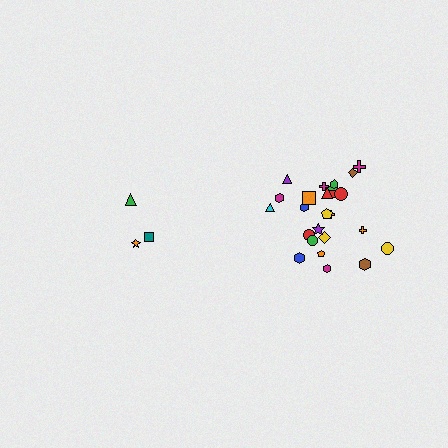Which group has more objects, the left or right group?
The right group.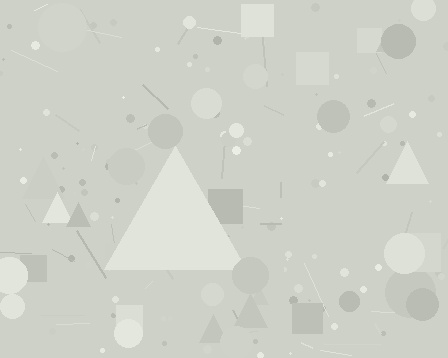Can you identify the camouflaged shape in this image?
The camouflaged shape is a triangle.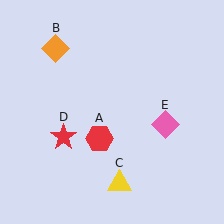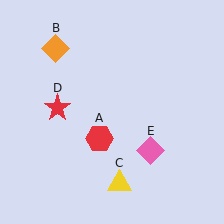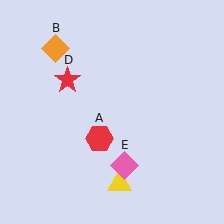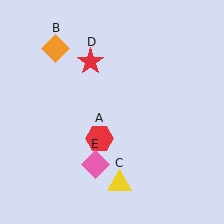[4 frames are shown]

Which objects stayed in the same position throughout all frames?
Red hexagon (object A) and orange diamond (object B) and yellow triangle (object C) remained stationary.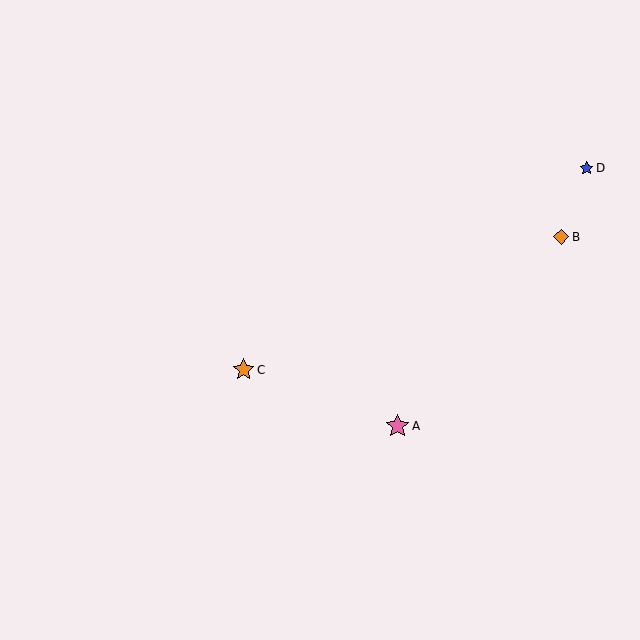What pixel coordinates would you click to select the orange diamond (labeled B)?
Click at (561, 237) to select the orange diamond B.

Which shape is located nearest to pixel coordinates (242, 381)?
The orange star (labeled C) at (244, 370) is nearest to that location.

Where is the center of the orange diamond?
The center of the orange diamond is at (561, 237).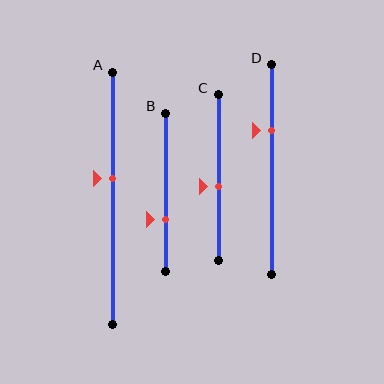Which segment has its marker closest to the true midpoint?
Segment C has its marker closest to the true midpoint.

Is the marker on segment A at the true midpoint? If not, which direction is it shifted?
No, the marker on segment A is shifted upward by about 8% of the segment length.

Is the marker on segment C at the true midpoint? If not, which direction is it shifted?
No, the marker on segment C is shifted downward by about 6% of the segment length.